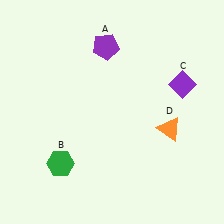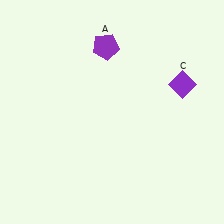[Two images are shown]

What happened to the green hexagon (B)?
The green hexagon (B) was removed in Image 2. It was in the bottom-left area of Image 1.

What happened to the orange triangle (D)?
The orange triangle (D) was removed in Image 2. It was in the bottom-right area of Image 1.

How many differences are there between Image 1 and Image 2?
There are 2 differences between the two images.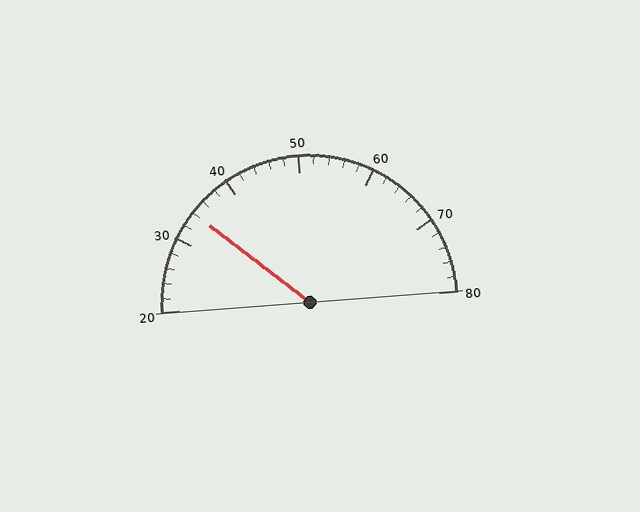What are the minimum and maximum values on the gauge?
The gauge ranges from 20 to 80.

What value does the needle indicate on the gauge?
The needle indicates approximately 34.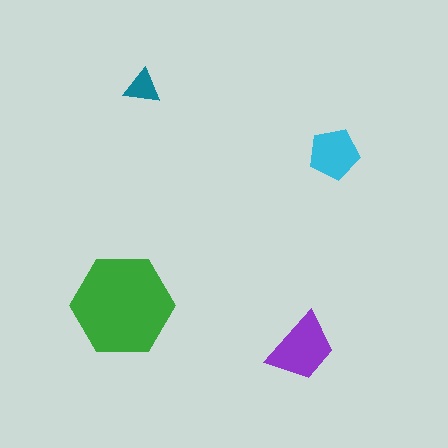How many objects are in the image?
There are 4 objects in the image.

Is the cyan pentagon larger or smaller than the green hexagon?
Smaller.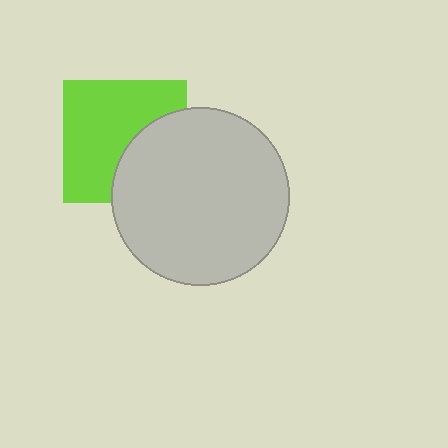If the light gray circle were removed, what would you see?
You would see the complete lime square.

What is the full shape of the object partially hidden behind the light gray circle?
The partially hidden object is a lime square.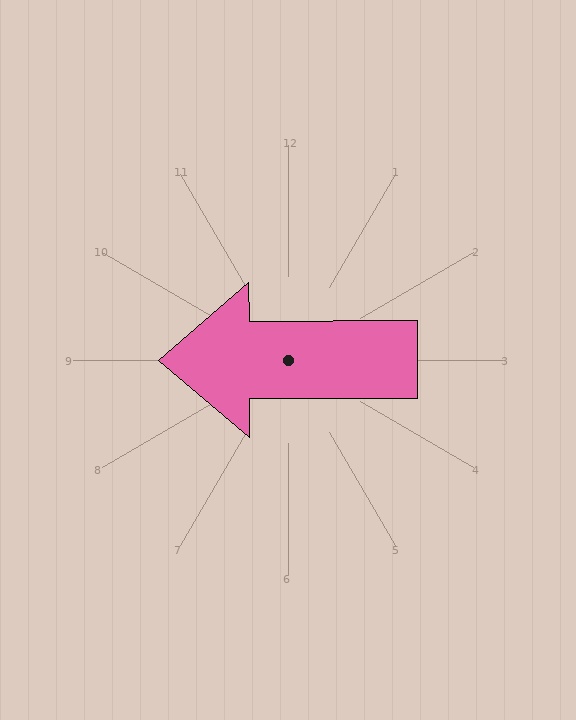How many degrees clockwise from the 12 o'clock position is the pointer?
Approximately 270 degrees.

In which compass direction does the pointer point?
West.